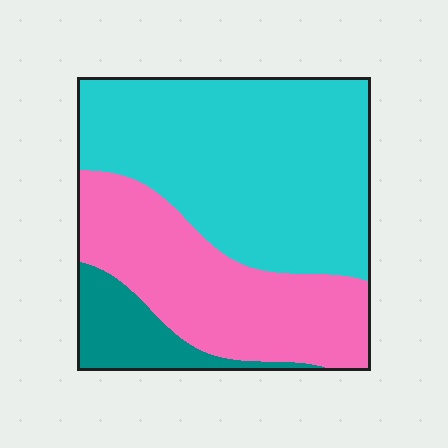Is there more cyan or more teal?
Cyan.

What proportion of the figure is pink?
Pink covers roughly 35% of the figure.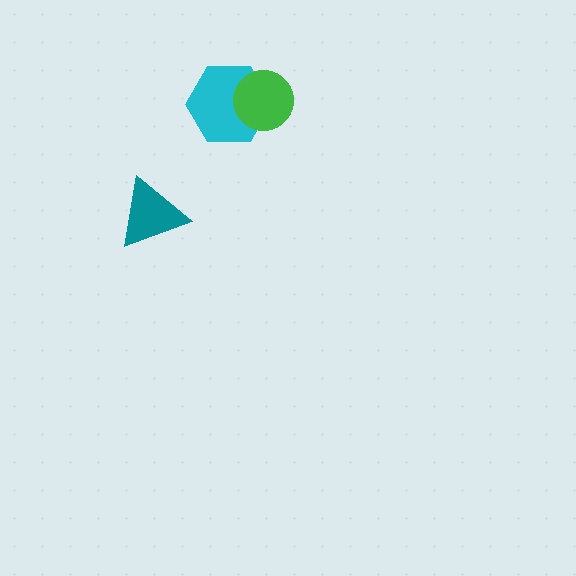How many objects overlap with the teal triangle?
0 objects overlap with the teal triangle.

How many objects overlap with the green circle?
1 object overlaps with the green circle.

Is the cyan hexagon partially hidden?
Yes, it is partially covered by another shape.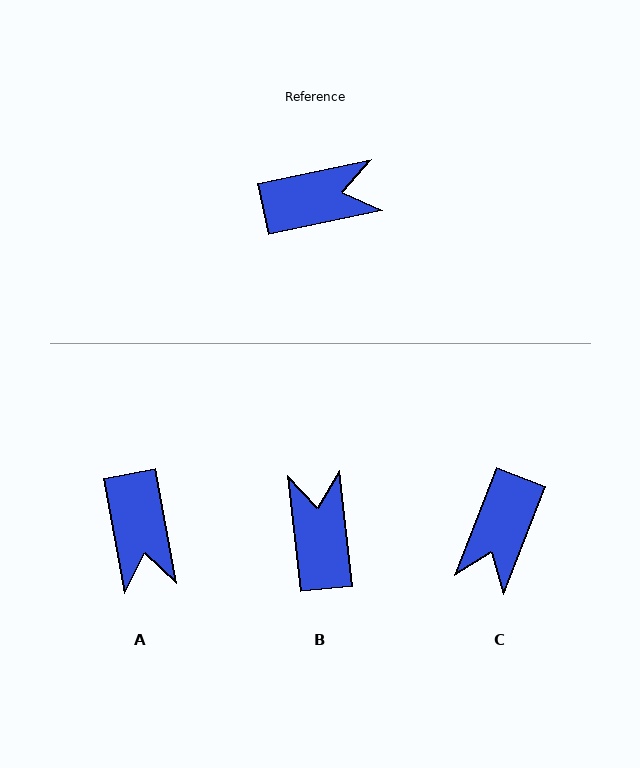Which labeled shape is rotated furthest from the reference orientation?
C, about 123 degrees away.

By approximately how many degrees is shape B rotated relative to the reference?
Approximately 84 degrees counter-clockwise.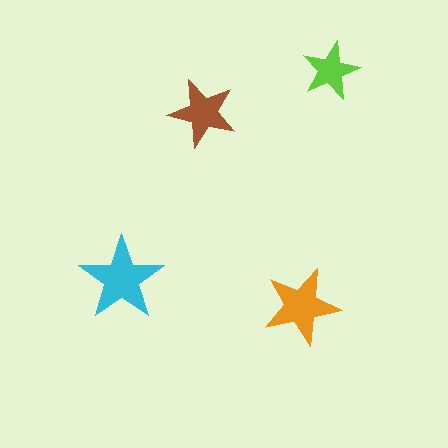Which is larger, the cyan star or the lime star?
The cyan one.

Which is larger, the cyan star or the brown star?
The cyan one.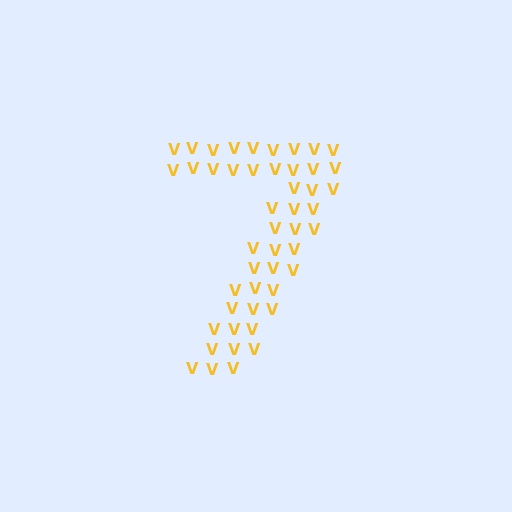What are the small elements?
The small elements are letter V's.